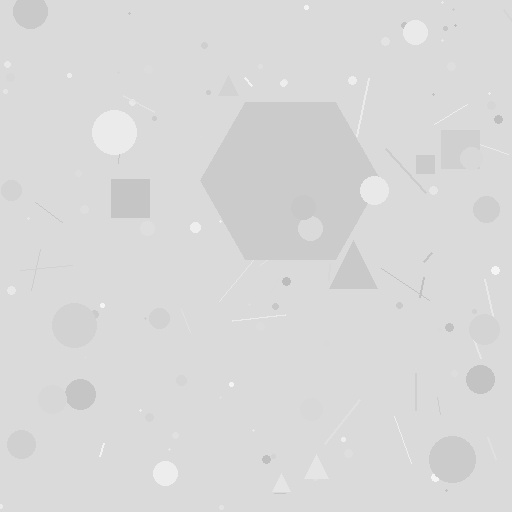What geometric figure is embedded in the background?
A hexagon is embedded in the background.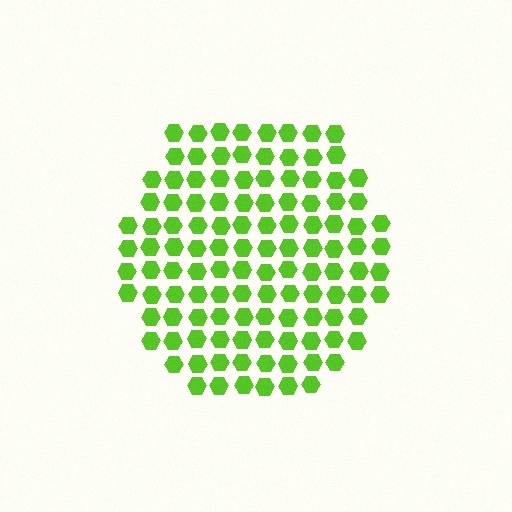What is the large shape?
The large shape is a hexagon.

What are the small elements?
The small elements are hexagons.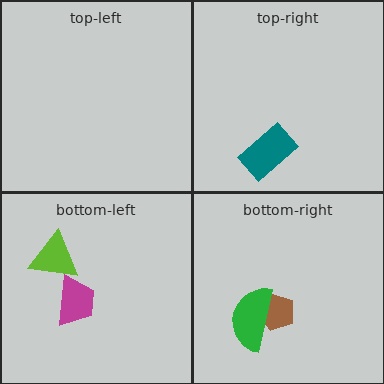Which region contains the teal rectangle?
The top-right region.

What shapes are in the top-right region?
The teal rectangle.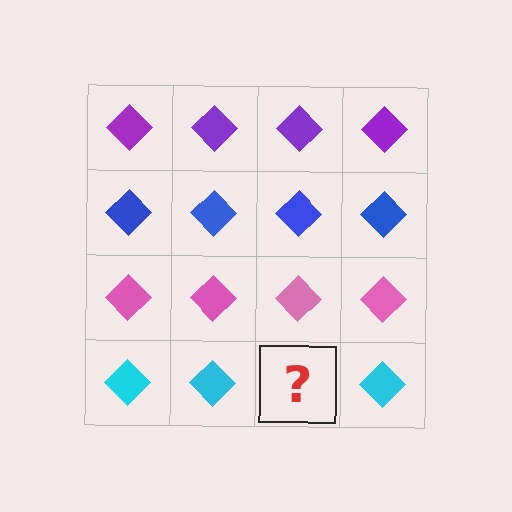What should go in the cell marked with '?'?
The missing cell should contain a cyan diamond.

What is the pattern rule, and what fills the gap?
The rule is that each row has a consistent color. The gap should be filled with a cyan diamond.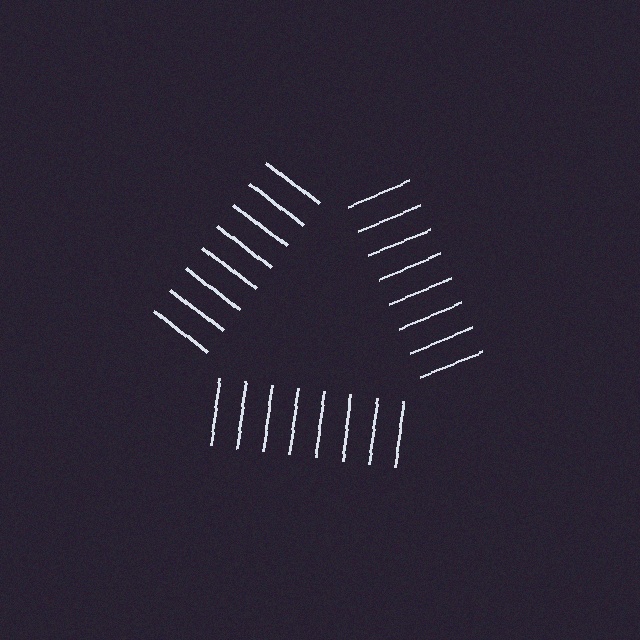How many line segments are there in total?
24 — 8 along each of the 3 edges.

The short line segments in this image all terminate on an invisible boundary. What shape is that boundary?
An illusory triangle — the line segments terminate on its edges but no continuous stroke is drawn.